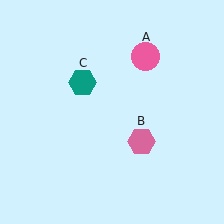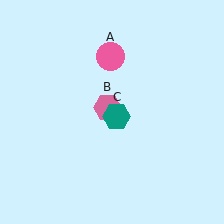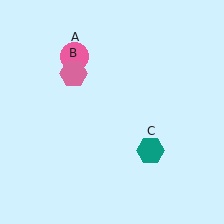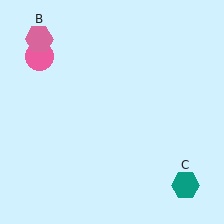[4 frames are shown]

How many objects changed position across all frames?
3 objects changed position: pink circle (object A), pink hexagon (object B), teal hexagon (object C).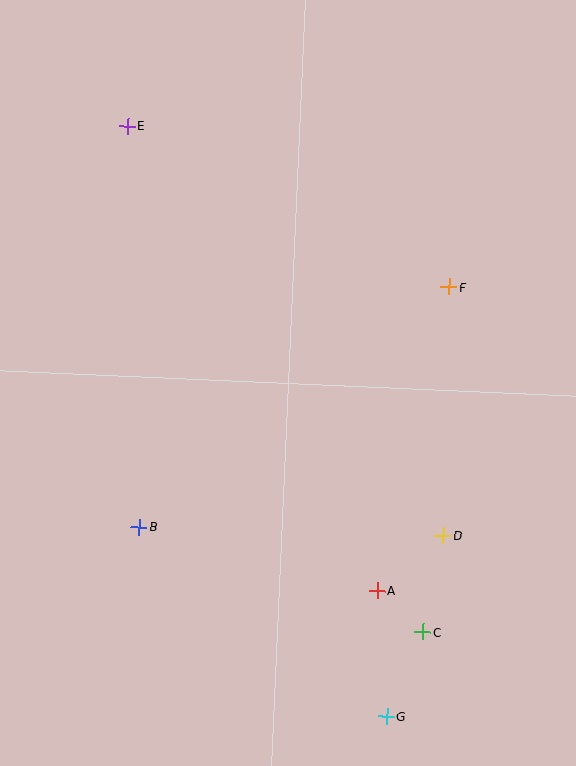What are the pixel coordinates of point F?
Point F is at (449, 287).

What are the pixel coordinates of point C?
Point C is at (423, 632).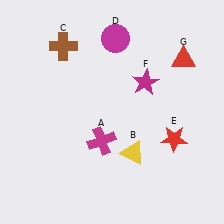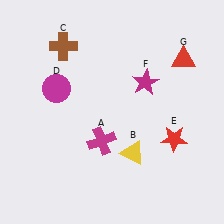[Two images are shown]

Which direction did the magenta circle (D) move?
The magenta circle (D) moved left.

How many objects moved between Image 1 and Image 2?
1 object moved between the two images.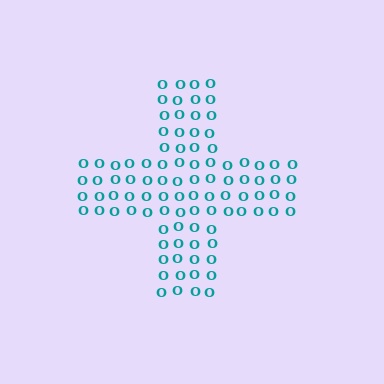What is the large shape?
The large shape is a cross.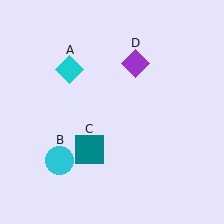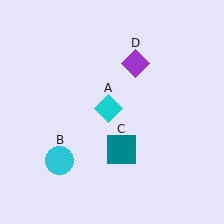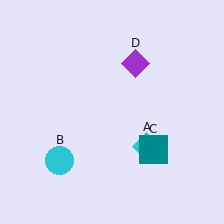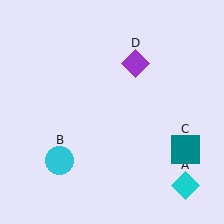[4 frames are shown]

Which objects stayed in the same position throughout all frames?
Cyan circle (object B) and purple diamond (object D) remained stationary.